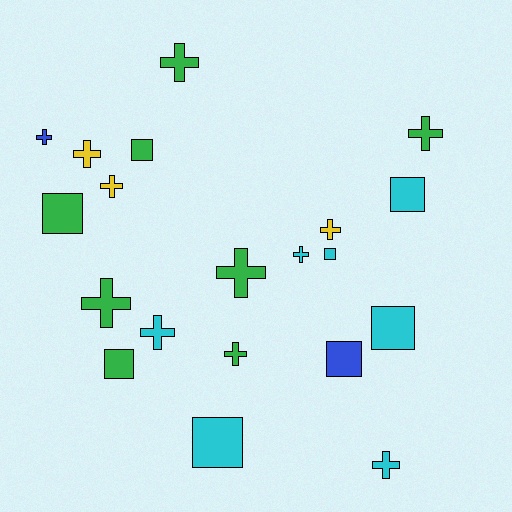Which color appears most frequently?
Green, with 8 objects.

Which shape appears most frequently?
Cross, with 12 objects.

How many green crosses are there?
There are 5 green crosses.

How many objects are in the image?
There are 20 objects.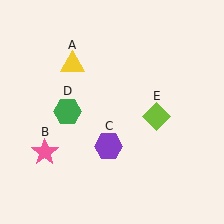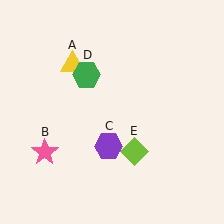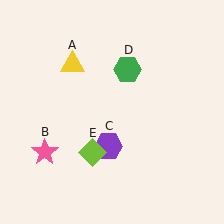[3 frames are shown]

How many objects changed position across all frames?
2 objects changed position: green hexagon (object D), lime diamond (object E).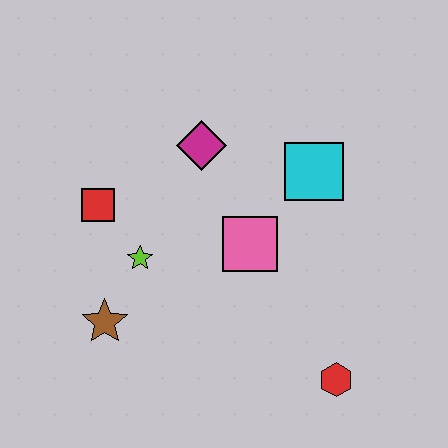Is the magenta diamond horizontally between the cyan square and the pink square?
No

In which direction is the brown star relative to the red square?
The brown star is below the red square.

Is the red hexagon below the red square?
Yes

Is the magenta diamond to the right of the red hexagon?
No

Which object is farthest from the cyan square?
The brown star is farthest from the cyan square.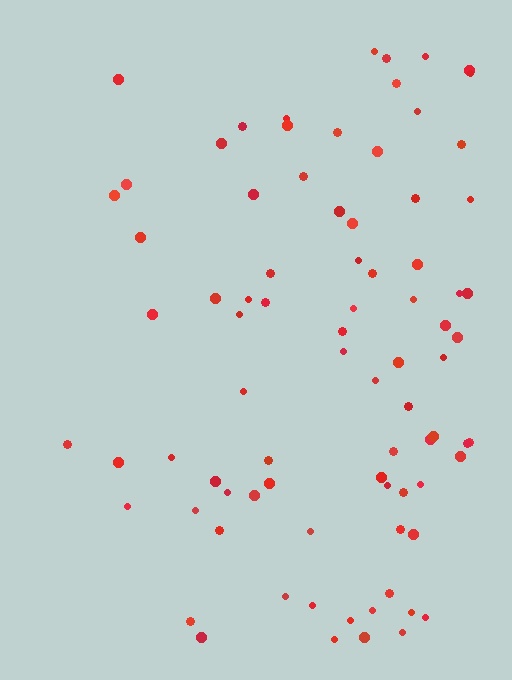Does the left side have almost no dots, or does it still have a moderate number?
Still a moderate number, just noticeably fewer than the right.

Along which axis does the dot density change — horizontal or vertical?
Horizontal.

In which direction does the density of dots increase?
From left to right, with the right side densest.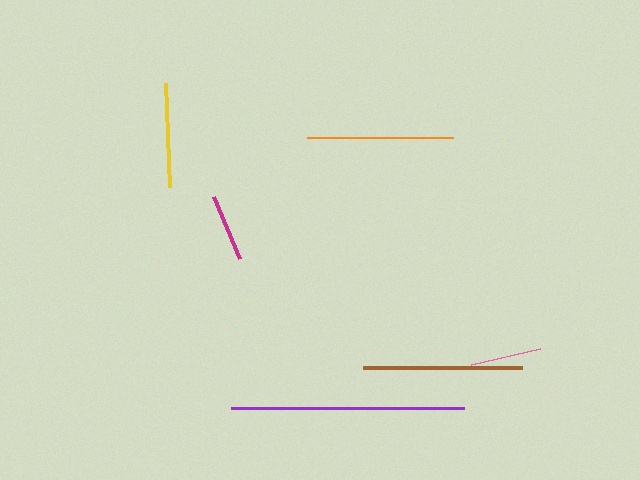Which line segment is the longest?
The purple line is the longest at approximately 233 pixels.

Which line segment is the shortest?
The magenta line is the shortest at approximately 67 pixels.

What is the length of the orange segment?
The orange segment is approximately 146 pixels long.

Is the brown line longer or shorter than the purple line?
The purple line is longer than the brown line.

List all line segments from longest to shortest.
From longest to shortest: purple, brown, orange, yellow, pink, magenta.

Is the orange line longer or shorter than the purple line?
The purple line is longer than the orange line.